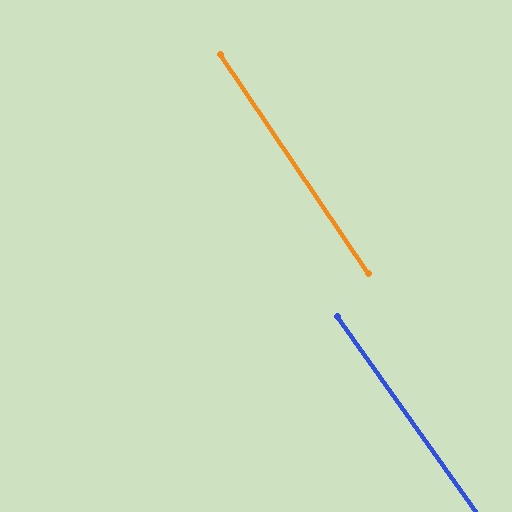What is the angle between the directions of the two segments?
Approximately 1 degree.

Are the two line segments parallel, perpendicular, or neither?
Parallel — their directions differ by only 1.4°.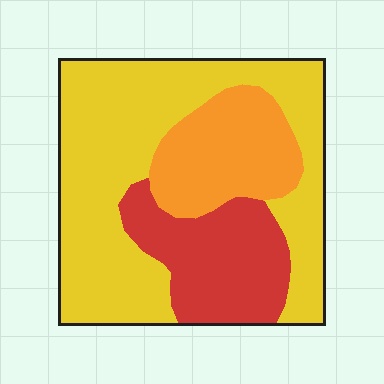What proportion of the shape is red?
Red takes up about one quarter (1/4) of the shape.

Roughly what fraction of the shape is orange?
Orange takes up about one fifth (1/5) of the shape.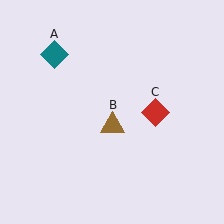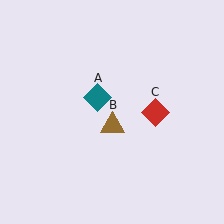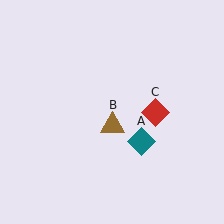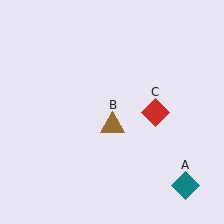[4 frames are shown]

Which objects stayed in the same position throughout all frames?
Brown triangle (object B) and red diamond (object C) remained stationary.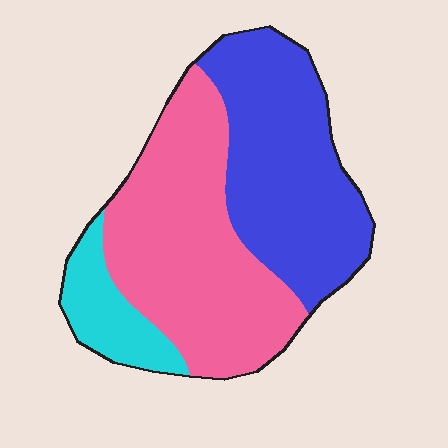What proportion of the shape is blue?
Blue takes up about two fifths (2/5) of the shape.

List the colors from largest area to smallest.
From largest to smallest: pink, blue, cyan.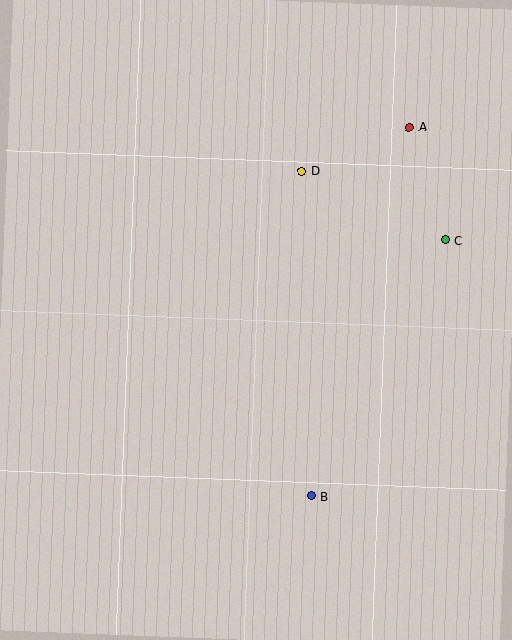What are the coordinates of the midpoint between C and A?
The midpoint between C and A is at (427, 183).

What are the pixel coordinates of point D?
Point D is at (302, 171).